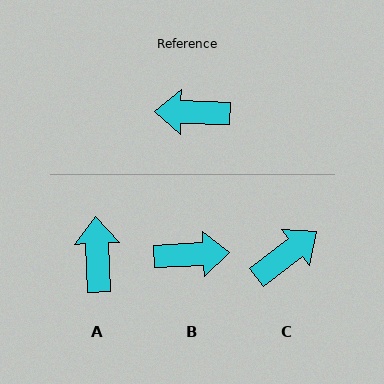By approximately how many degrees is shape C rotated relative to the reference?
Approximately 141 degrees clockwise.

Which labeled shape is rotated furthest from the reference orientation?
B, about 175 degrees away.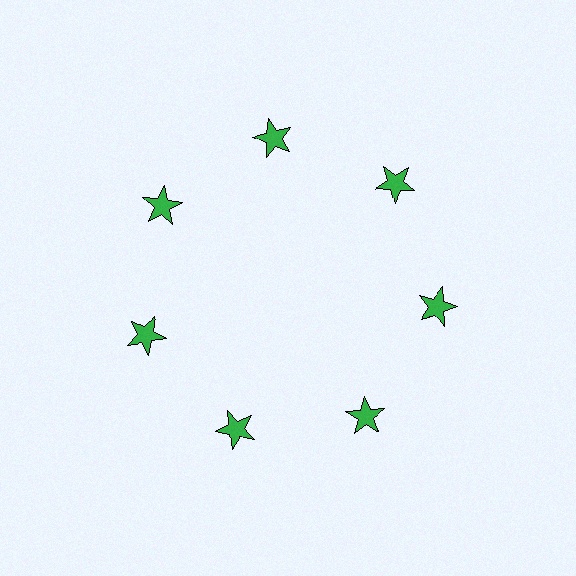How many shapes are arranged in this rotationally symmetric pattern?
There are 7 shapes, arranged in 7 groups of 1.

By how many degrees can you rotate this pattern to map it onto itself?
The pattern maps onto itself every 51 degrees of rotation.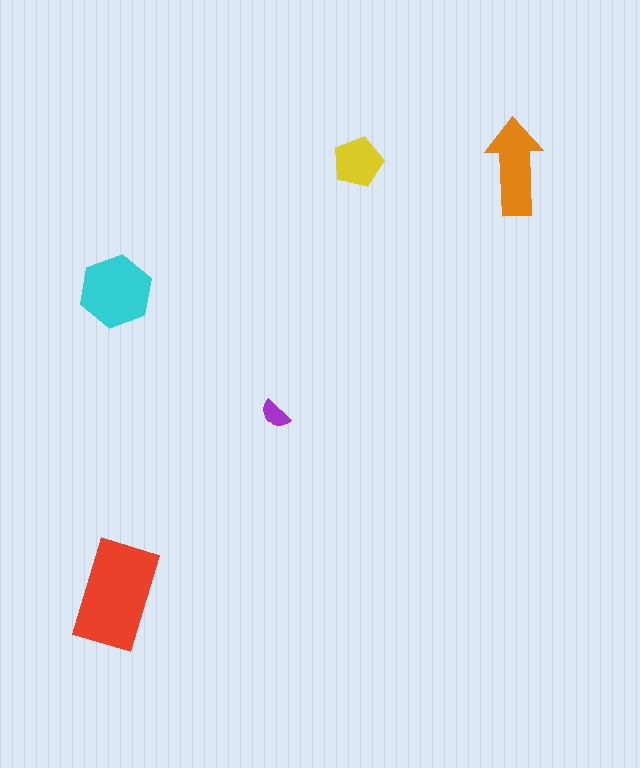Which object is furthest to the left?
The cyan hexagon is leftmost.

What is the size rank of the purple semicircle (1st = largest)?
5th.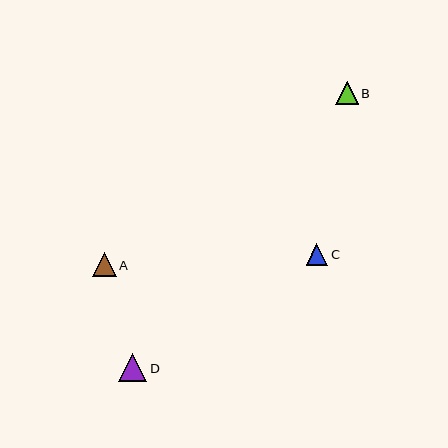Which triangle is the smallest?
Triangle C is the smallest with a size of approximately 21 pixels.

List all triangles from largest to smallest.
From largest to smallest: D, A, B, C.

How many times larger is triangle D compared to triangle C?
Triangle D is approximately 1.3 times the size of triangle C.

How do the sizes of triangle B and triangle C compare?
Triangle B and triangle C are approximately the same size.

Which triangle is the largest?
Triangle D is the largest with a size of approximately 28 pixels.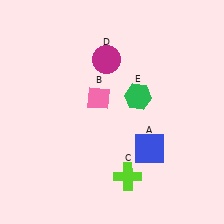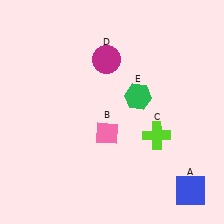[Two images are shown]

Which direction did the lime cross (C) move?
The lime cross (C) moved up.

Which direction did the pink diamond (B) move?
The pink diamond (B) moved down.